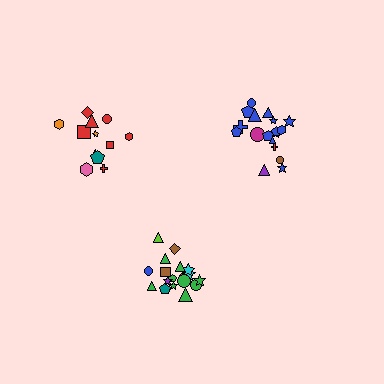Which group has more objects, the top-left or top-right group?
The top-right group.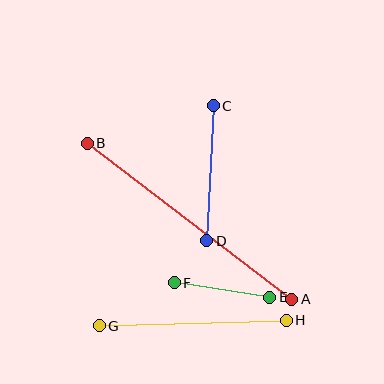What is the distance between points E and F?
The distance is approximately 97 pixels.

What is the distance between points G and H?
The distance is approximately 187 pixels.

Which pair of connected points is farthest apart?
Points A and B are farthest apart.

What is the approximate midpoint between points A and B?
The midpoint is at approximately (189, 221) pixels.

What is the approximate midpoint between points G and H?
The midpoint is at approximately (193, 323) pixels.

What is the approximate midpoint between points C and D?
The midpoint is at approximately (210, 173) pixels.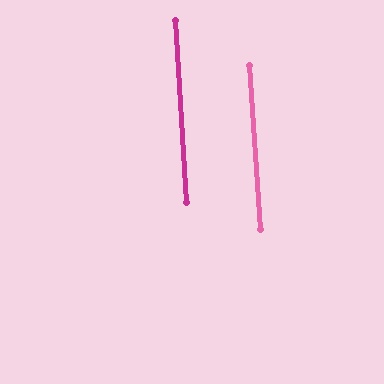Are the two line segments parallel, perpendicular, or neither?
Parallel — their directions differ by only 0.3°.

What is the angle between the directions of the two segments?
Approximately 0 degrees.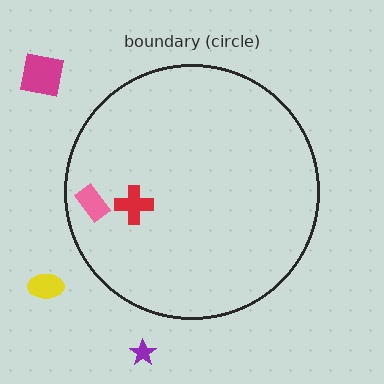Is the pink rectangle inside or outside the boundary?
Inside.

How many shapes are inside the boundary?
2 inside, 3 outside.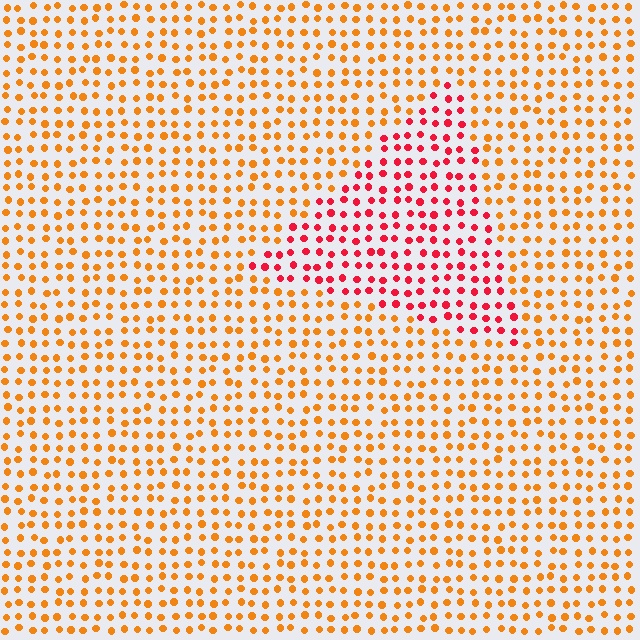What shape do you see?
I see a triangle.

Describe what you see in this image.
The image is filled with small orange elements in a uniform arrangement. A triangle-shaped region is visible where the elements are tinted to a slightly different hue, forming a subtle color boundary.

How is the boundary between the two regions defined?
The boundary is defined purely by a slight shift in hue (about 41 degrees). Spacing, size, and orientation are identical on both sides.